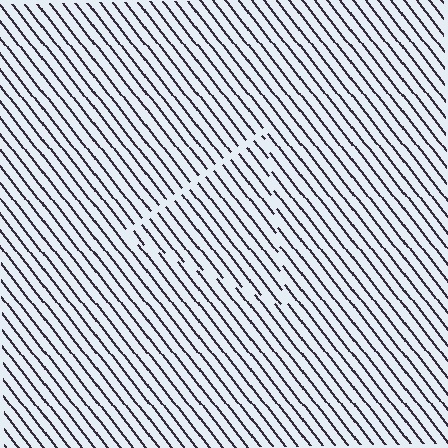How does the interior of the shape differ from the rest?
The interior of the shape contains the same grating, shifted by half a period — the contour is defined by the phase discontinuity where line-ends from the inner and outer gratings abut.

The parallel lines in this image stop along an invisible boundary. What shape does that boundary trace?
An illusory triangle. The interior of the shape contains the same grating, shifted by half a period — the contour is defined by the phase discontinuity where line-ends from the inner and outer gratings abut.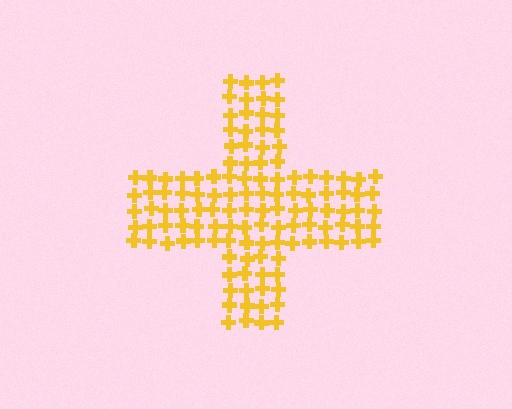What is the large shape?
The large shape is a cross.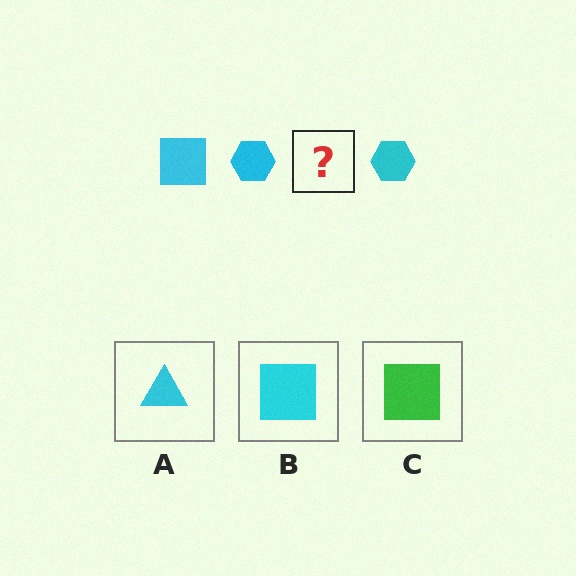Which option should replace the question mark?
Option B.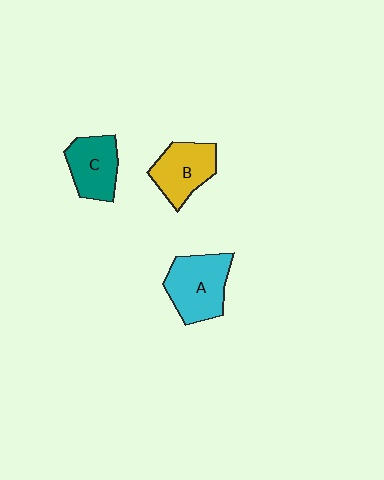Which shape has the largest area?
Shape A (cyan).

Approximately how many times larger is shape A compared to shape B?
Approximately 1.2 times.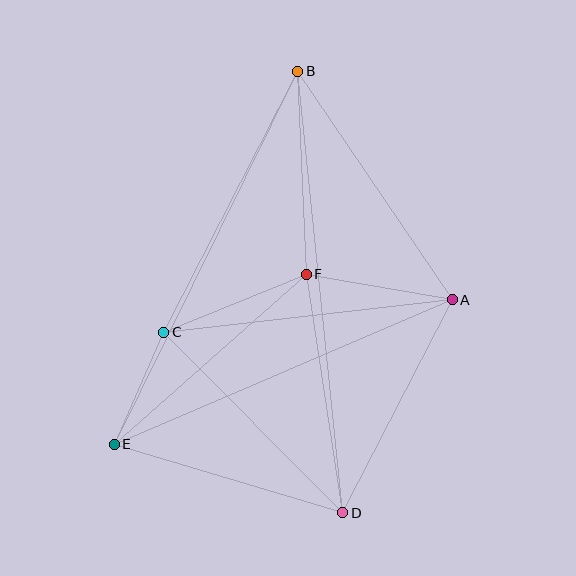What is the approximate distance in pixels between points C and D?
The distance between C and D is approximately 254 pixels.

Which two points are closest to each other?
Points C and E are closest to each other.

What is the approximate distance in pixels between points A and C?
The distance between A and C is approximately 291 pixels.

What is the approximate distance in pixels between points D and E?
The distance between D and E is approximately 238 pixels.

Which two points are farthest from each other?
Points B and D are farthest from each other.